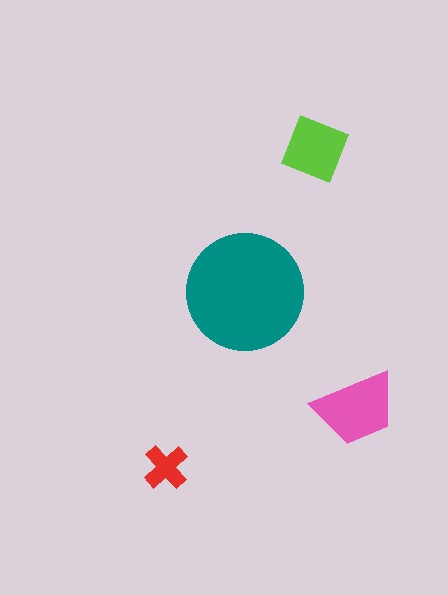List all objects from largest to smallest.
The teal circle, the pink trapezoid, the lime square, the red cross.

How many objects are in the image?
There are 4 objects in the image.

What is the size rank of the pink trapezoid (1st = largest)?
2nd.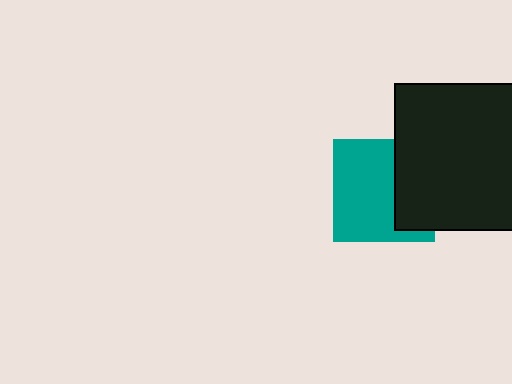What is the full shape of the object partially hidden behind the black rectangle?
The partially hidden object is a teal square.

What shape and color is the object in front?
The object in front is a black rectangle.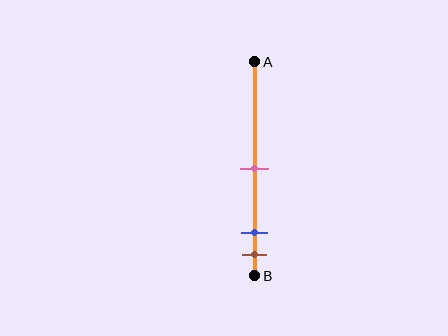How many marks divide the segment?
There are 3 marks dividing the segment.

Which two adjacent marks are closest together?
The blue and brown marks are the closest adjacent pair.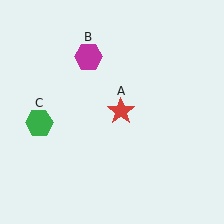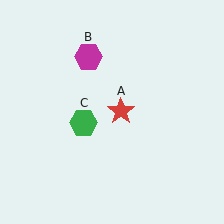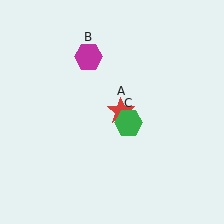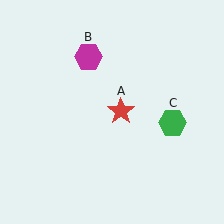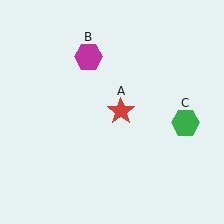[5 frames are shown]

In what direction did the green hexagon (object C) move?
The green hexagon (object C) moved right.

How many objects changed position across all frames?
1 object changed position: green hexagon (object C).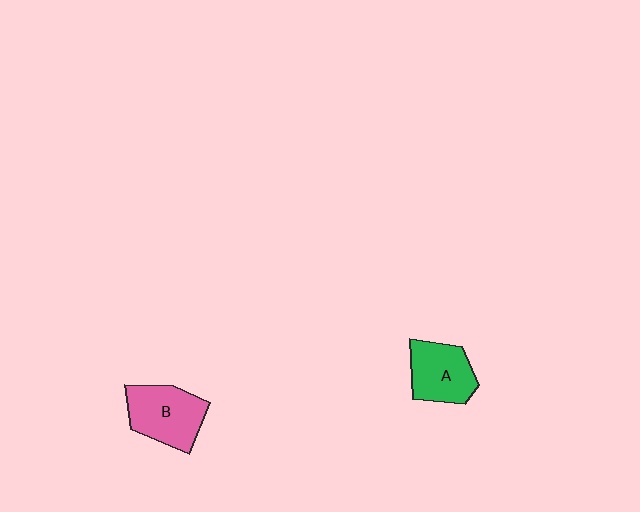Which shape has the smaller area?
Shape A (green).